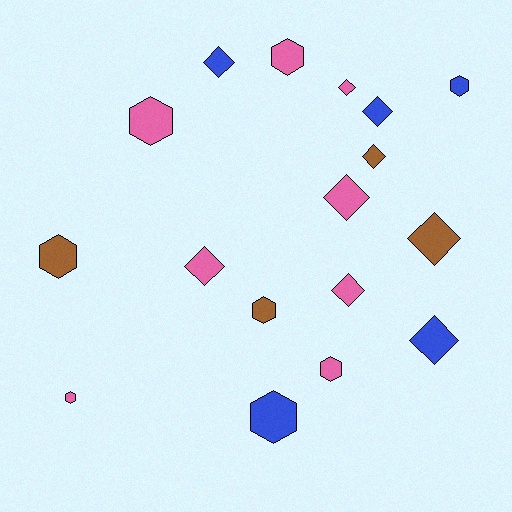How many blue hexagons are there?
There are 2 blue hexagons.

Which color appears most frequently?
Pink, with 8 objects.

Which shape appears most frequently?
Diamond, with 9 objects.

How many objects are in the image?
There are 17 objects.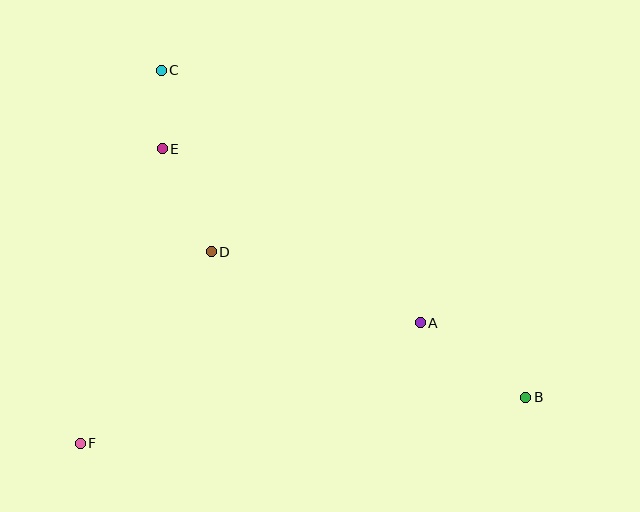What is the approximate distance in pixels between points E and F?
The distance between E and F is approximately 306 pixels.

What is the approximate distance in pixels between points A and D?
The distance between A and D is approximately 221 pixels.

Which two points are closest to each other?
Points C and E are closest to each other.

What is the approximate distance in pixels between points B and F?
The distance between B and F is approximately 448 pixels.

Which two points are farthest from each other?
Points B and C are farthest from each other.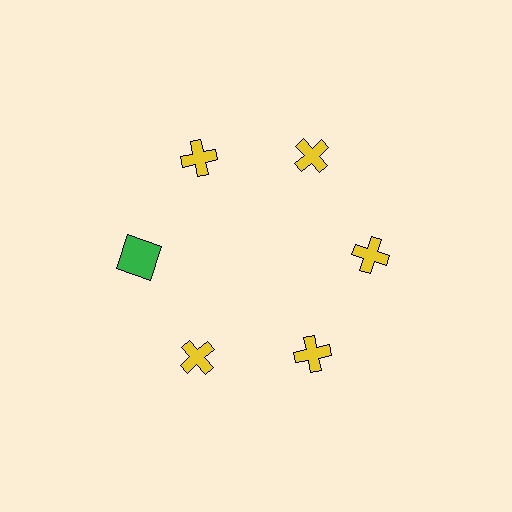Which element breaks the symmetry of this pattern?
The green square at roughly the 9 o'clock position breaks the symmetry. All other shapes are yellow crosses.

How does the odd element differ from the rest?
It differs in both color (green instead of yellow) and shape (square instead of cross).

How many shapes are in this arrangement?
There are 6 shapes arranged in a ring pattern.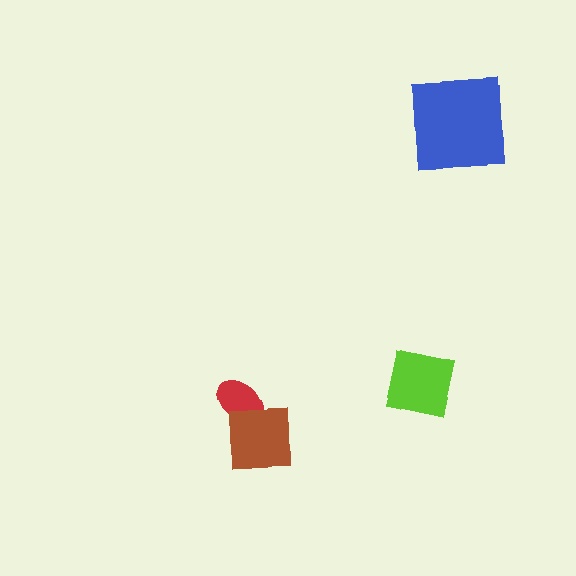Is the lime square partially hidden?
No, no other shape covers it.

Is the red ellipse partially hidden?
Yes, it is partially covered by another shape.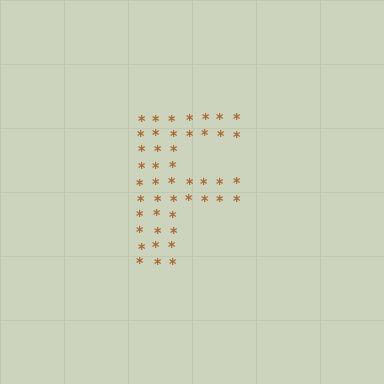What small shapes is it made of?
It is made of small asterisks.